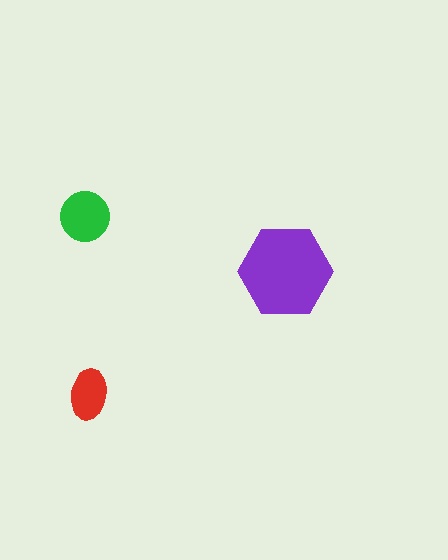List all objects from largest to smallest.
The purple hexagon, the green circle, the red ellipse.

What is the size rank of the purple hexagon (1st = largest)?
1st.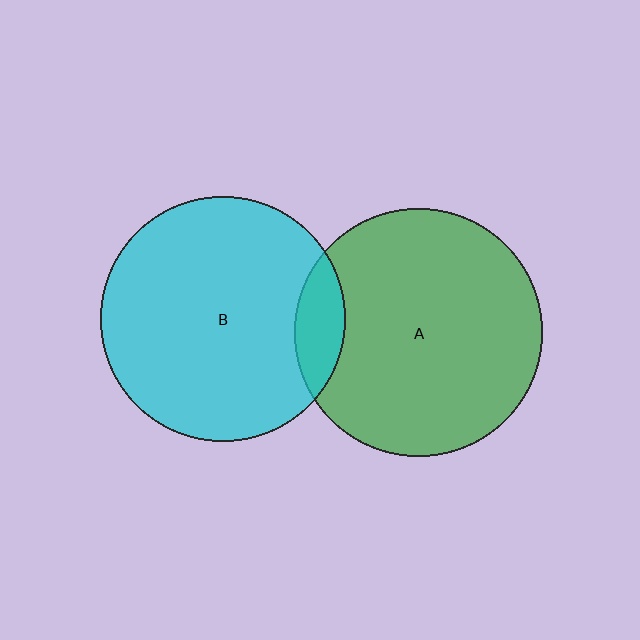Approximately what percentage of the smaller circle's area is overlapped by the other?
Approximately 10%.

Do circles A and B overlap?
Yes.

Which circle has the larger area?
Circle A (green).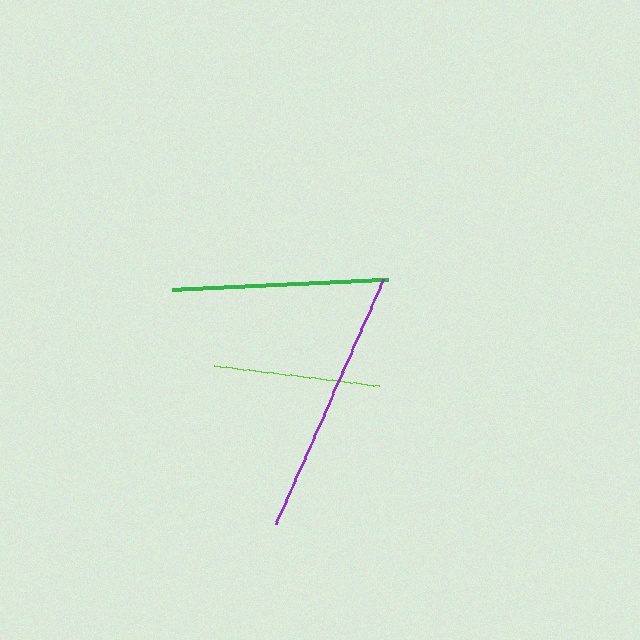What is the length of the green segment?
The green segment is approximately 216 pixels long.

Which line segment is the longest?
The purple line is the longest at approximately 268 pixels.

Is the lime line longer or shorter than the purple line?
The purple line is longer than the lime line.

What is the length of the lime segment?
The lime segment is approximately 166 pixels long.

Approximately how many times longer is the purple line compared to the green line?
The purple line is approximately 1.2 times the length of the green line.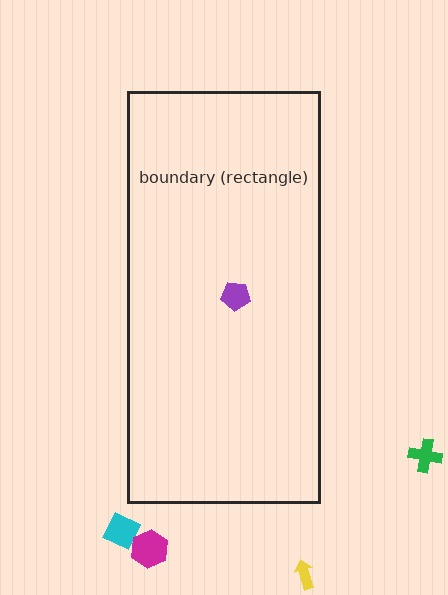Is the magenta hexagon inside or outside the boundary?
Outside.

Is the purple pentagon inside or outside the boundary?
Inside.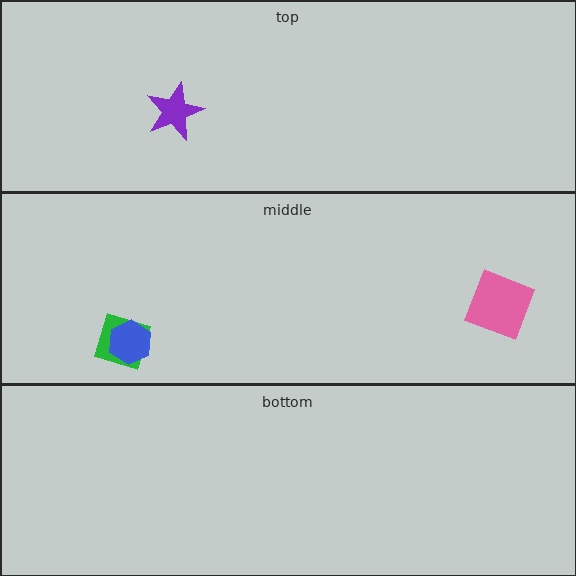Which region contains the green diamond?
The middle region.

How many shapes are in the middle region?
3.